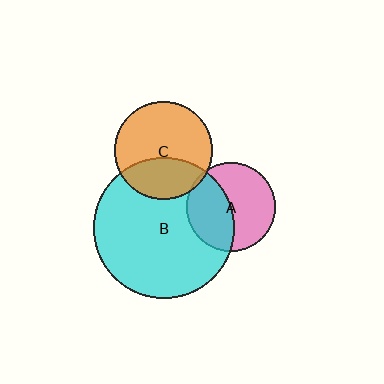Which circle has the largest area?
Circle B (cyan).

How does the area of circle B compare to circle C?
Approximately 2.1 times.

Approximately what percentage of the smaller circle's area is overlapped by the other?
Approximately 5%.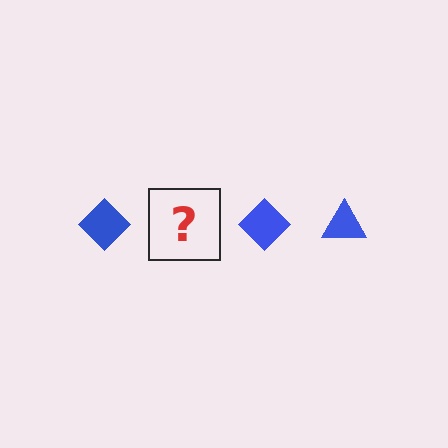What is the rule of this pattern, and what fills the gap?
The rule is that the pattern cycles through diamond, triangle shapes in blue. The gap should be filled with a blue triangle.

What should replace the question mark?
The question mark should be replaced with a blue triangle.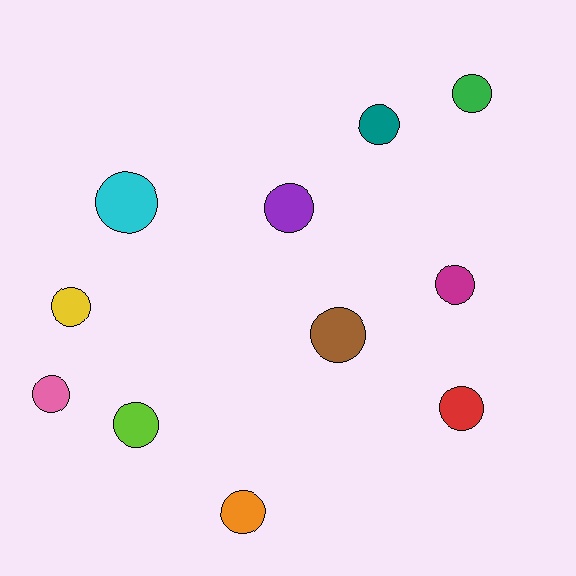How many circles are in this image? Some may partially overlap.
There are 11 circles.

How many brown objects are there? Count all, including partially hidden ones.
There is 1 brown object.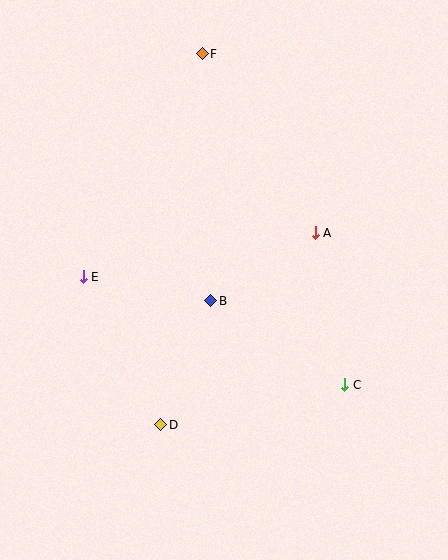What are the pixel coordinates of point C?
Point C is at (345, 384).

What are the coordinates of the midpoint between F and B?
The midpoint between F and B is at (206, 177).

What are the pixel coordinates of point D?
Point D is at (161, 424).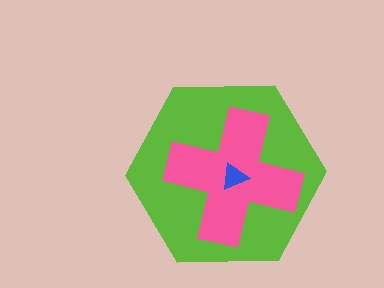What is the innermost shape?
The blue triangle.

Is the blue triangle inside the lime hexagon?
Yes.